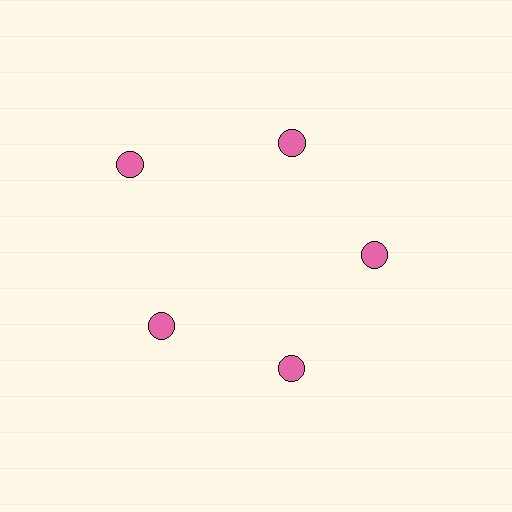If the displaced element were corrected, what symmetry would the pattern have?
It would have 5-fold rotational symmetry — the pattern would map onto itself every 72 degrees.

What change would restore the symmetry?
The symmetry would be restored by moving it inward, back onto the ring so that all 5 circles sit at equal angles and equal distance from the center.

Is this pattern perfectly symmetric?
No. The 5 pink circles are arranged in a ring, but one element near the 10 o'clock position is pushed outward from the center, breaking the 5-fold rotational symmetry.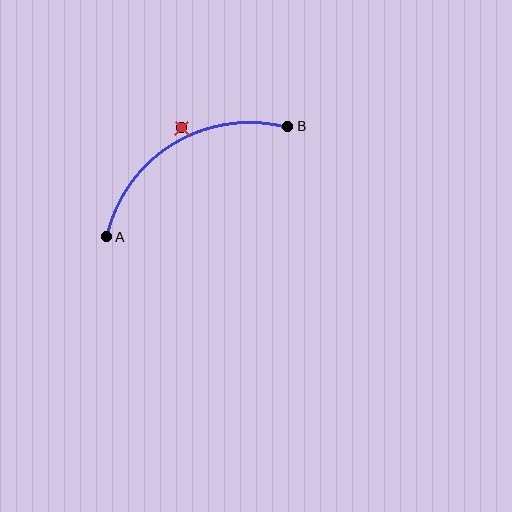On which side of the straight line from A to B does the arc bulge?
The arc bulges above the straight line connecting A and B.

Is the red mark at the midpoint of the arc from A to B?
No — the red mark does not lie on the arc at all. It sits slightly outside the curve.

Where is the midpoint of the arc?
The arc midpoint is the point on the curve farthest from the straight line joining A and B. It sits above that line.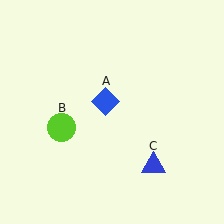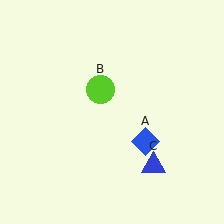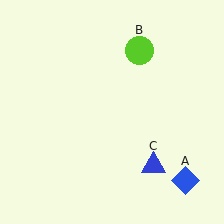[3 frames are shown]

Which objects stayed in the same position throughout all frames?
Blue triangle (object C) remained stationary.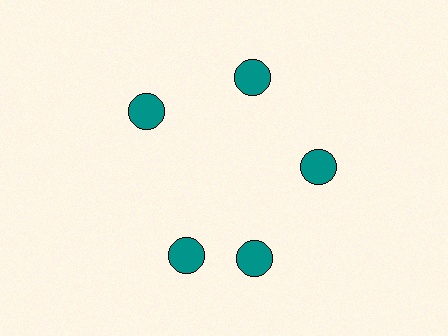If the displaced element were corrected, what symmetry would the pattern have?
It would have 5-fold rotational symmetry — the pattern would map onto itself every 72 degrees.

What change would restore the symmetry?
The symmetry would be restored by rotating it back into even spacing with its neighbors so that all 5 circles sit at equal angles and equal distance from the center.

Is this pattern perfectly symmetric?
No. The 5 teal circles are arranged in a ring, but one element near the 8 o'clock position is rotated out of alignment along the ring, breaking the 5-fold rotational symmetry.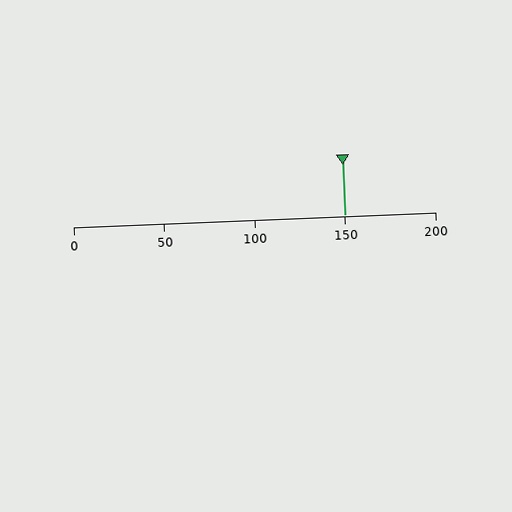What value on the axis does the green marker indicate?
The marker indicates approximately 150.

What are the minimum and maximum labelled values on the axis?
The axis runs from 0 to 200.